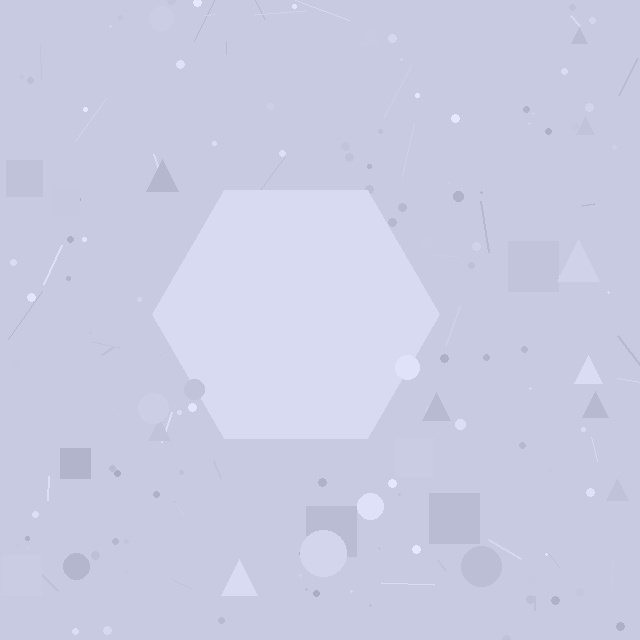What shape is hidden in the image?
A hexagon is hidden in the image.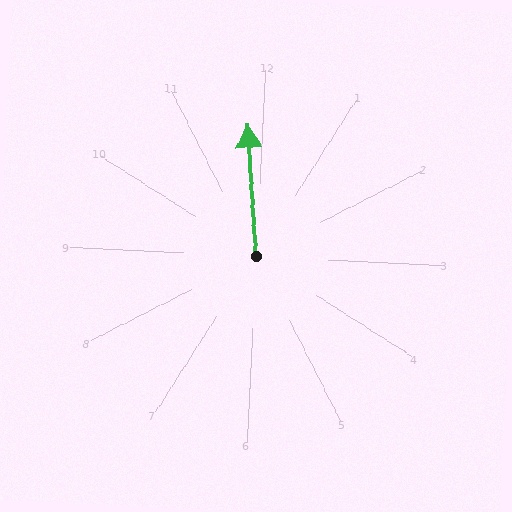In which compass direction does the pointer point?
North.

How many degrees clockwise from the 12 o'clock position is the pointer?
Approximately 354 degrees.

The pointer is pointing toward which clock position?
Roughly 12 o'clock.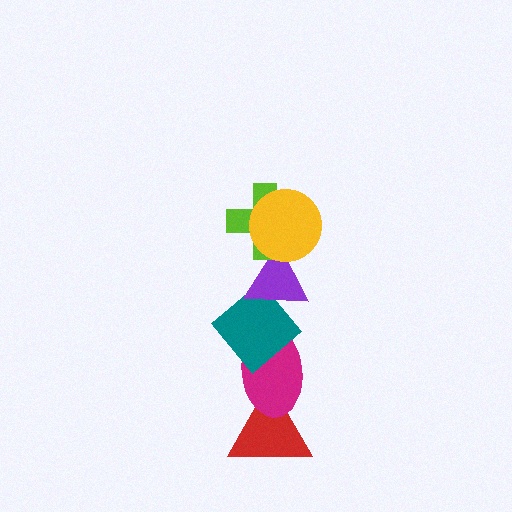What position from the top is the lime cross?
The lime cross is 2nd from the top.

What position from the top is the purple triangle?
The purple triangle is 3rd from the top.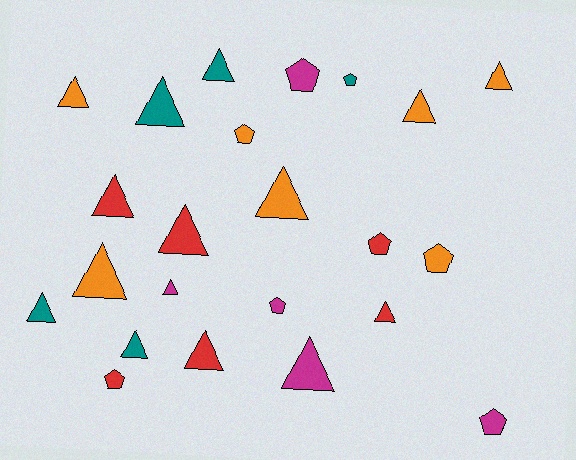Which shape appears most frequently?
Triangle, with 15 objects.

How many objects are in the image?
There are 23 objects.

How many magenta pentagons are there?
There are 3 magenta pentagons.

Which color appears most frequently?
Orange, with 7 objects.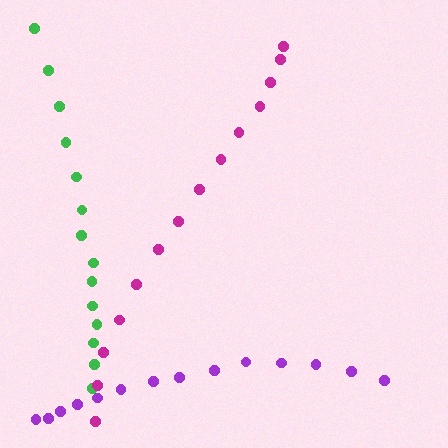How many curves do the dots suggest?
There are 3 distinct paths.